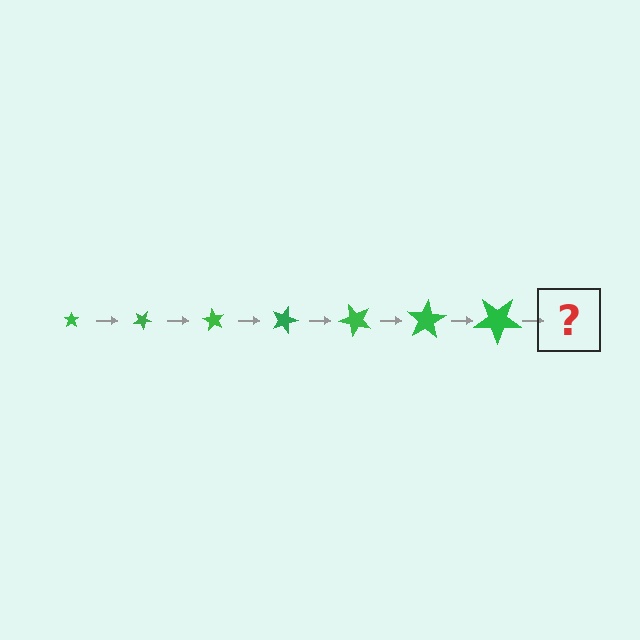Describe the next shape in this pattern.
It should be a star, larger than the previous one and rotated 210 degrees from the start.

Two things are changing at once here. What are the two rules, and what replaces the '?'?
The two rules are that the star grows larger each step and it rotates 30 degrees each step. The '?' should be a star, larger than the previous one and rotated 210 degrees from the start.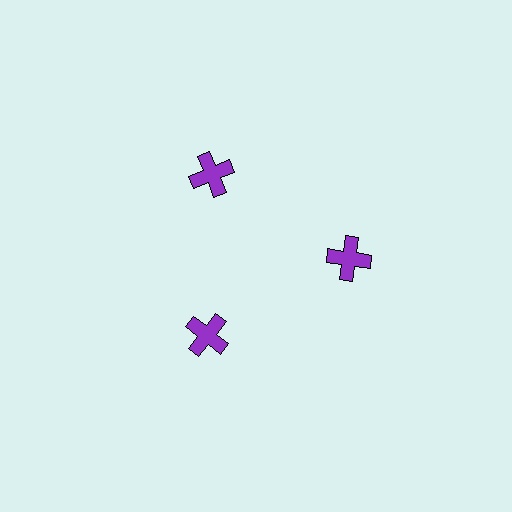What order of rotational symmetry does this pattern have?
This pattern has 3-fold rotational symmetry.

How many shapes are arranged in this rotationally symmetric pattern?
There are 3 shapes, arranged in 3 groups of 1.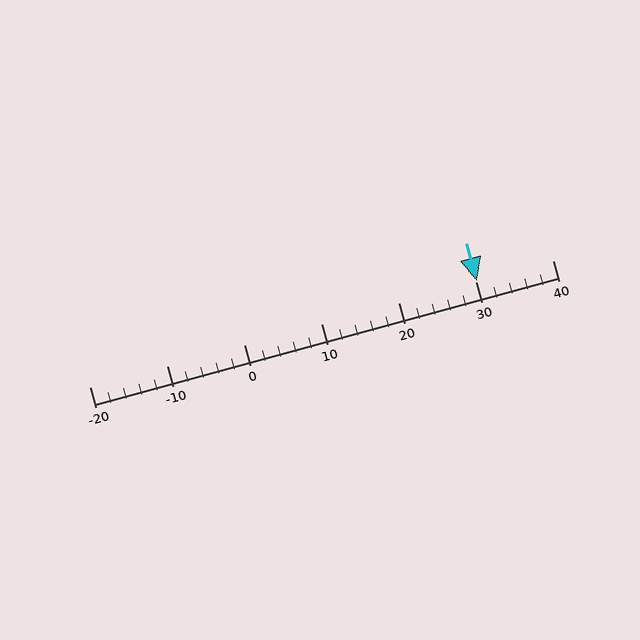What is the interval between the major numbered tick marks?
The major tick marks are spaced 10 units apart.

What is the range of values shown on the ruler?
The ruler shows values from -20 to 40.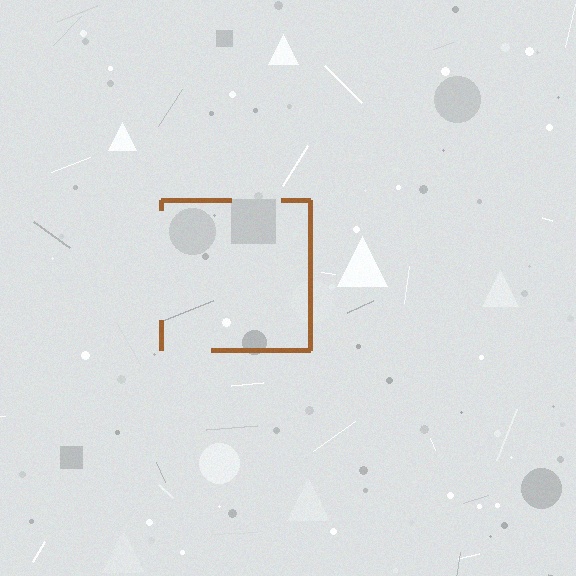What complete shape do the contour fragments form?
The contour fragments form a square.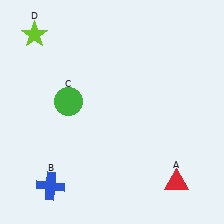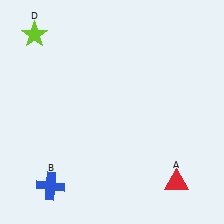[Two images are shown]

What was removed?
The green circle (C) was removed in Image 2.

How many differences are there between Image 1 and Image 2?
There is 1 difference between the two images.